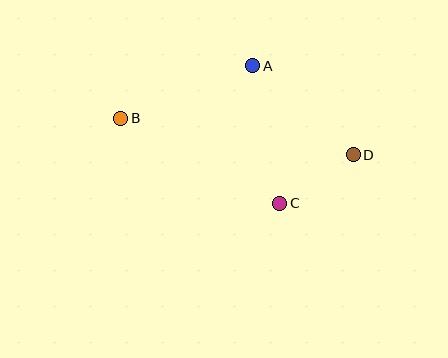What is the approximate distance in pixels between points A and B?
The distance between A and B is approximately 142 pixels.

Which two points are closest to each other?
Points C and D are closest to each other.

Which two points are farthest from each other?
Points B and D are farthest from each other.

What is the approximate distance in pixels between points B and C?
The distance between B and C is approximately 180 pixels.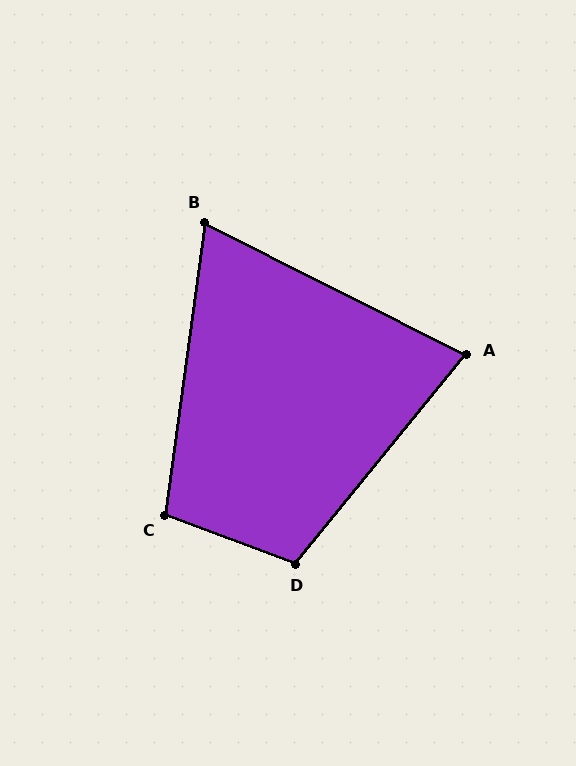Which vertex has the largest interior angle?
D, at approximately 109 degrees.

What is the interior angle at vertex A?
Approximately 77 degrees (acute).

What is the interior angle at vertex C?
Approximately 103 degrees (obtuse).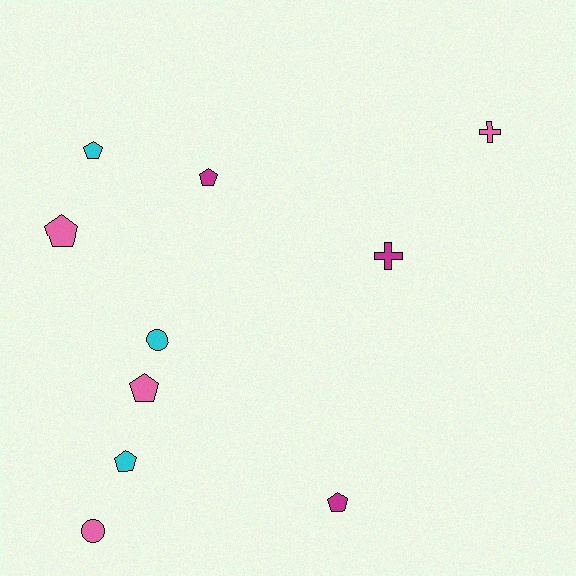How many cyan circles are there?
There is 1 cyan circle.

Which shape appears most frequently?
Pentagon, with 6 objects.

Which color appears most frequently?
Pink, with 4 objects.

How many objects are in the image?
There are 10 objects.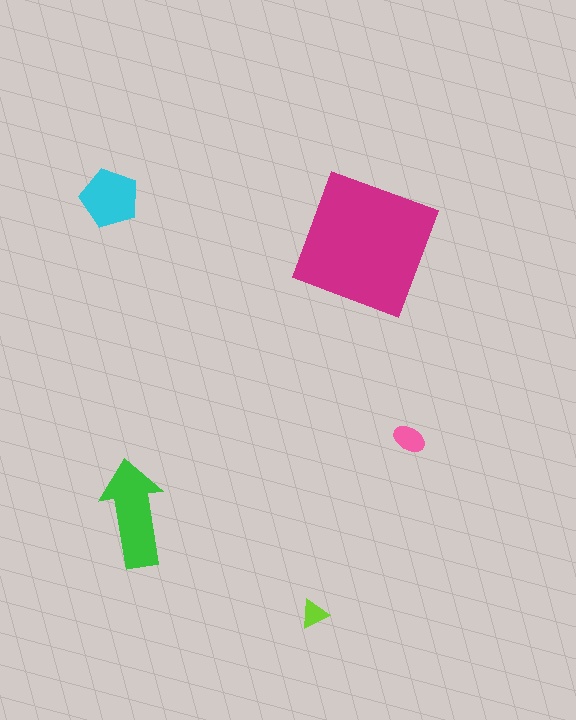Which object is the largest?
The magenta square.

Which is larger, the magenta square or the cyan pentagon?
The magenta square.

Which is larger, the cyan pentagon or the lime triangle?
The cyan pentagon.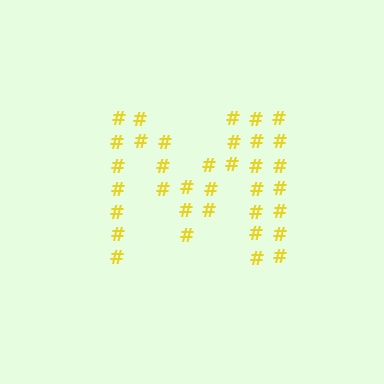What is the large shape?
The large shape is the letter M.